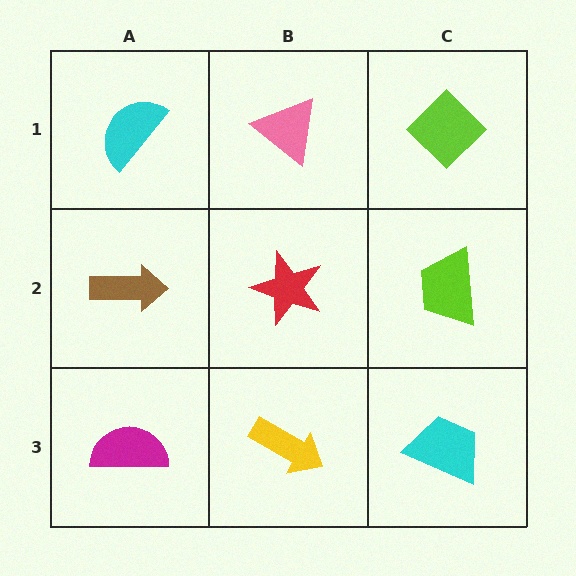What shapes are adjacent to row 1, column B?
A red star (row 2, column B), a cyan semicircle (row 1, column A), a lime diamond (row 1, column C).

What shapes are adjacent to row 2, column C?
A lime diamond (row 1, column C), a cyan trapezoid (row 3, column C), a red star (row 2, column B).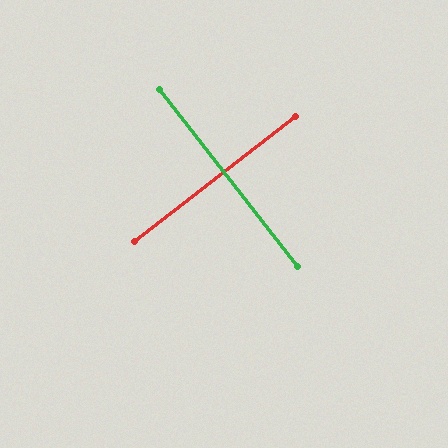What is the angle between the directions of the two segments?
Approximately 90 degrees.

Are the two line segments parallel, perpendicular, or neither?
Perpendicular — they meet at approximately 90°.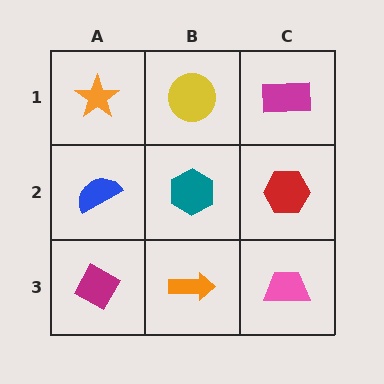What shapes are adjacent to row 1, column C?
A red hexagon (row 2, column C), a yellow circle (row 1, column B).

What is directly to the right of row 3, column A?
An orange arrow.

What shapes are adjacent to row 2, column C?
A magenta rectangle (row 1, column C), a pink trapezoid (row 3, column C), a teal hexagon (row 2, column B).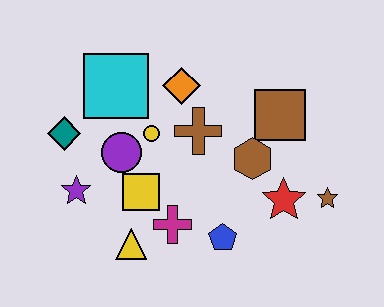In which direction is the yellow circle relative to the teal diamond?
The yellow circle is to the right of the teal diamond.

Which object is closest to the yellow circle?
The purple circle is closest to the yellow circle.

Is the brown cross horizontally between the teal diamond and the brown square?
Yes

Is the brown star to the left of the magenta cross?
No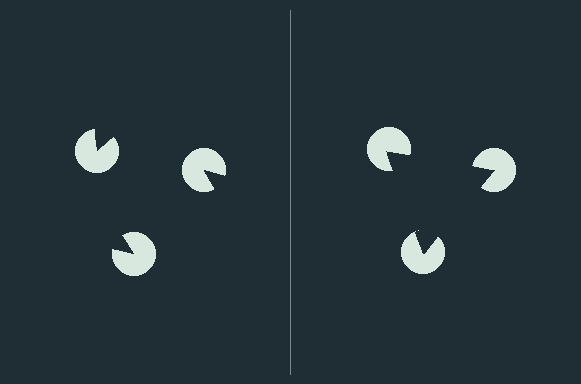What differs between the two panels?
The pac-man discs are positioned identically on both sides; only the wedge orientations differ. On the right they align to a triangle; on the left they are misaligned.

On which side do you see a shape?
An illusory triangle appears on the right side. On the left side the wedge cuts are rotated, so no coherent shape forms.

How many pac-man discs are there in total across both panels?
6 — 3 on each side.